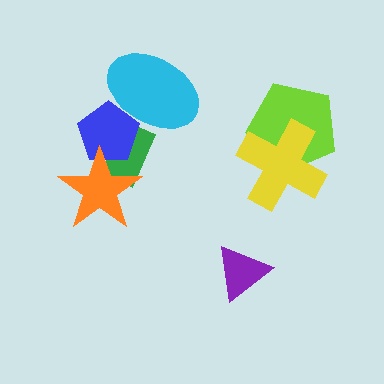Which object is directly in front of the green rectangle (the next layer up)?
The blue pentagon is directly in front of the green rectangle.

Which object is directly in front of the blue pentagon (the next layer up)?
The orange star is directly in front of the blue pentagon.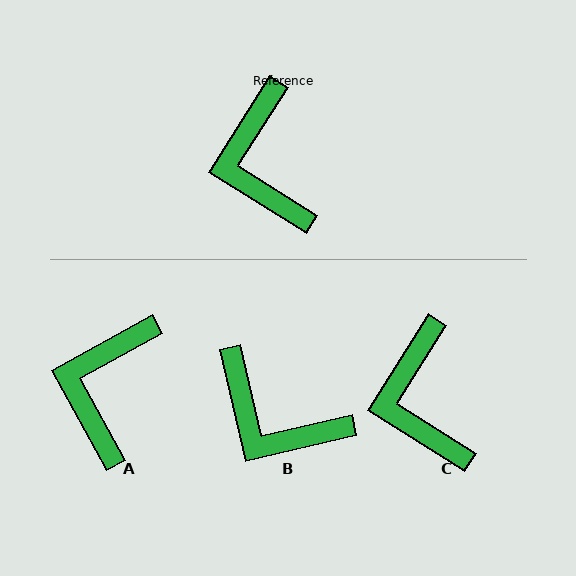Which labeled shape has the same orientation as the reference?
C.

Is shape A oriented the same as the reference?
No, it is off by about 29 degrees.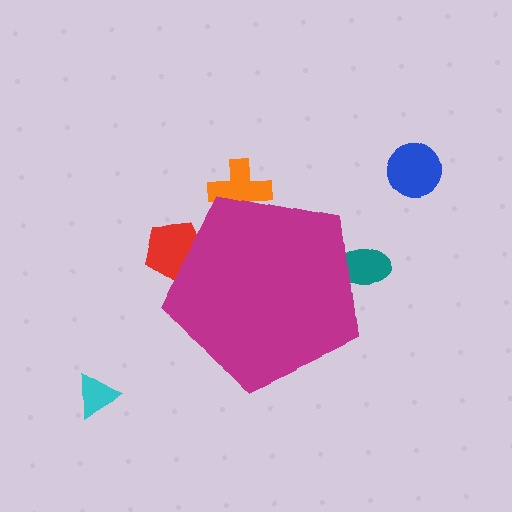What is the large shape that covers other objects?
A magenta pentagon.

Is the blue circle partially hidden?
No, the blue circle is fully visible.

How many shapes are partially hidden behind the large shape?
3 shapes are partially hidden.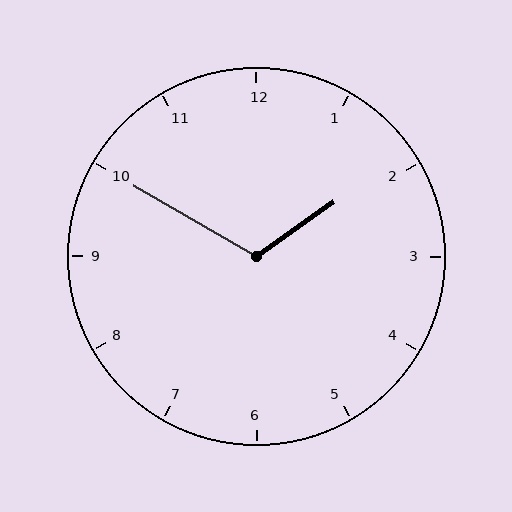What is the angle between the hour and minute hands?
Approximately 115 degrees.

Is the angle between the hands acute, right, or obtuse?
It is obtuse.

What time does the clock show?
1:50.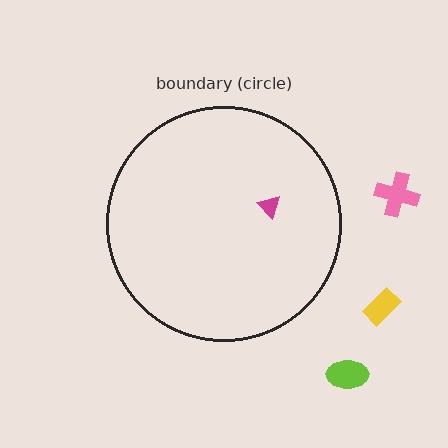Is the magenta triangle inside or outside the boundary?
Inside.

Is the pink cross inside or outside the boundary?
Outside.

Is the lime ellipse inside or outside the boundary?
Outside.